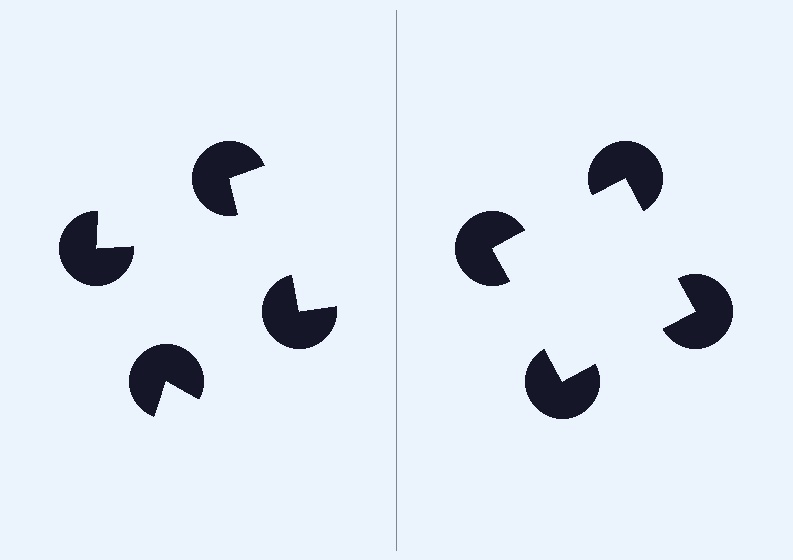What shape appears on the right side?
An illusory square.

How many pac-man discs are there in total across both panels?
8 — 4 on each side.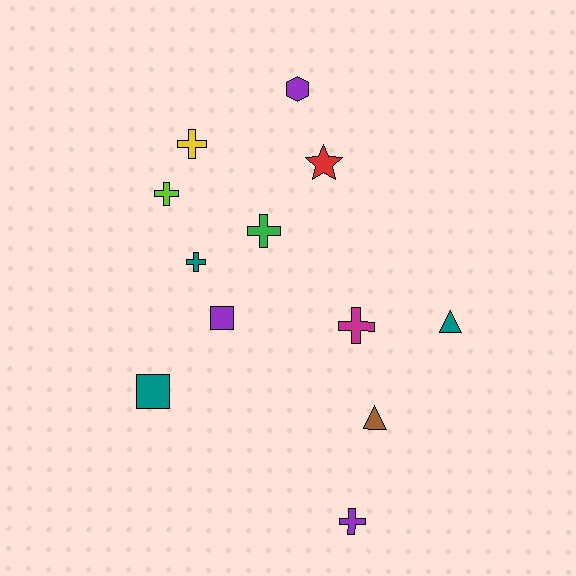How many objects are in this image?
There are 12 objects.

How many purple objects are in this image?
There are 3 purple objects.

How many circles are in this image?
There are no circles.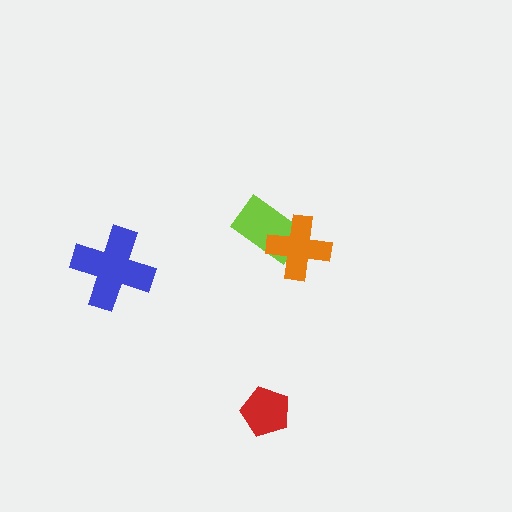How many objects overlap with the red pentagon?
0 objects overlap with the red pentagon.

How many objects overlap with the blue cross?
0 objects overlap with the blue cross.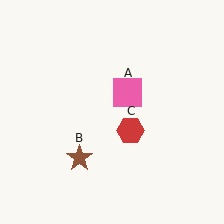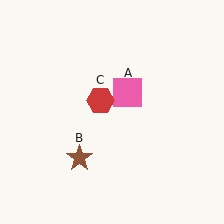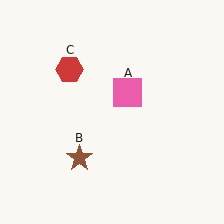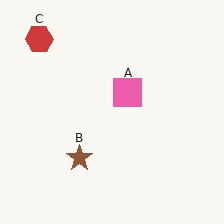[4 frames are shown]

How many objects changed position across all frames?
1 object changed position: red hexagon (object C).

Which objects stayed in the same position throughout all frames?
Pink square (object A) and brown star (object B) remained stationary.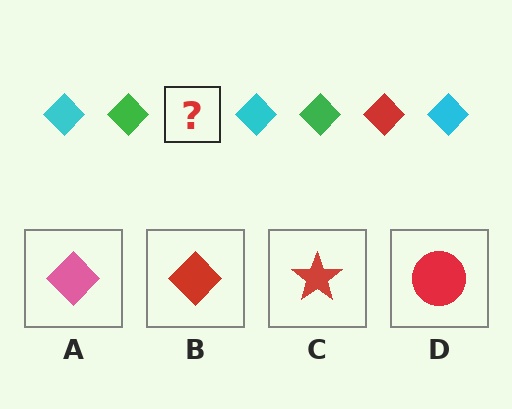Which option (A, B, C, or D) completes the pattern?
B.